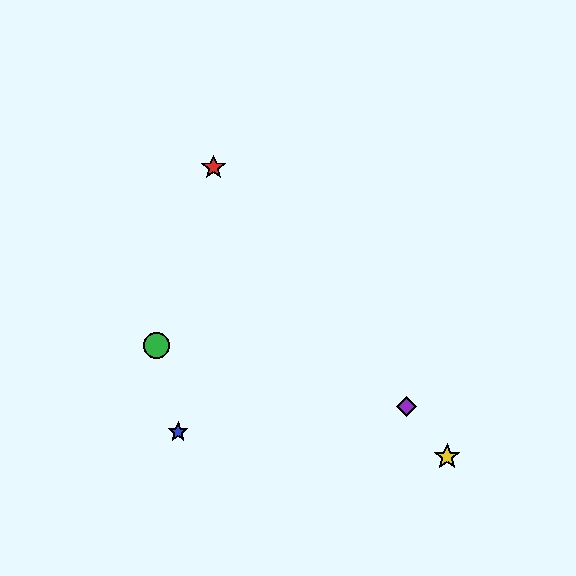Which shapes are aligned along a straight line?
The red star, the yellow star, the purple diamond are aligned along a straight line.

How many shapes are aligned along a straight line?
3 shapes (the red star, the yellow star, the purple diamond) are aligned along a straight line.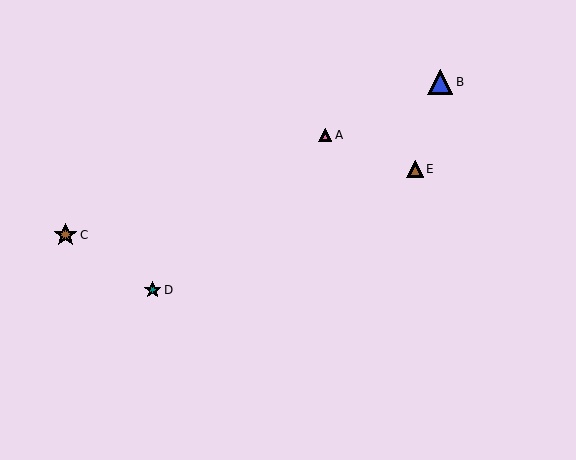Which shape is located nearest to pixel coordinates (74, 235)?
The brown star (labeled C) at (65, 235) is nearest to that location.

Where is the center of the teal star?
The center of the teal star is at (153, 290).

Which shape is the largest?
The blue triangle (labeled B) is the largest.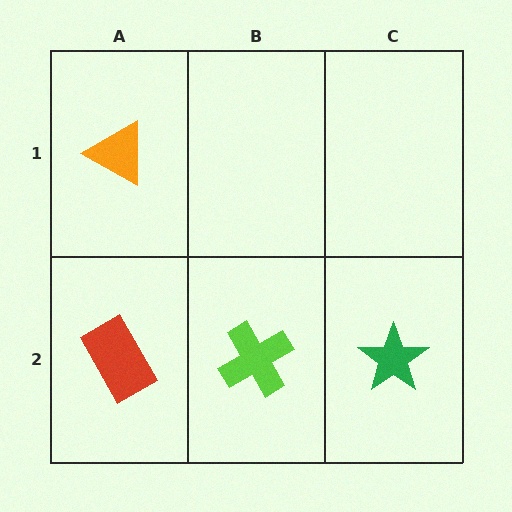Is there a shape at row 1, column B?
No, that cell is empty.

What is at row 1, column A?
An orange triangle.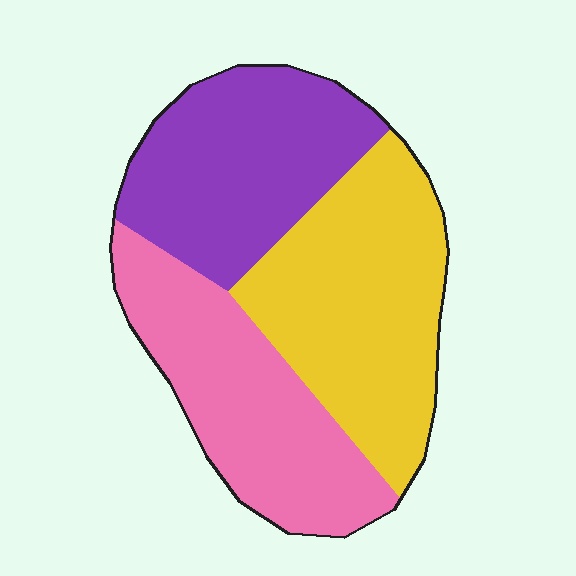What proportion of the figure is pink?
Pink covers 32% of the figure.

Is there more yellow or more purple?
Yellow.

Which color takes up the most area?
Yellow, at roughly 35%.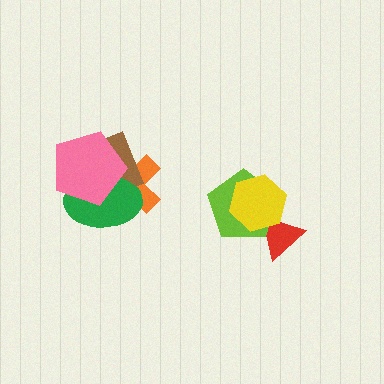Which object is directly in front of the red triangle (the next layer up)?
The lime pentagon is directly in front of the red triangle.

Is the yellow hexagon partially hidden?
No, no other shape covers it.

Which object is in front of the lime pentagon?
The yellow hexagon is in front of the lime pentagon.